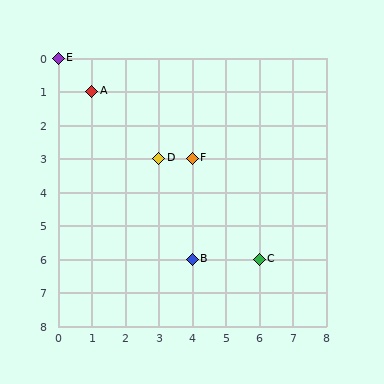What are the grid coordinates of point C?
Point C is at grid coordinates (6, 6).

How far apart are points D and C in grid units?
Points D and C are 3 columns and 3 rows apart (about 4.2 grid units diagonally).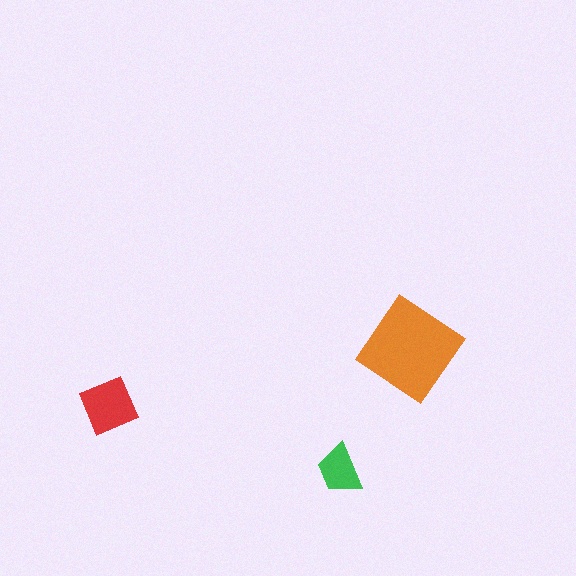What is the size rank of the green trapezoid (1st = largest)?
3rd.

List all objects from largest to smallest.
The orange diamond, the red diamond, the green trapezoid.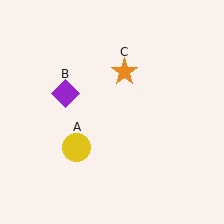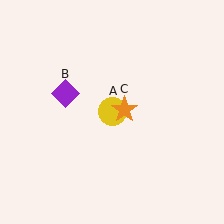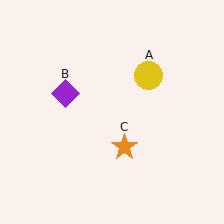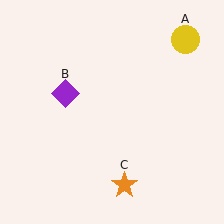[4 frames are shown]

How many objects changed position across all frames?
2 objects changed position: yellow circle (object A), orange star (object C).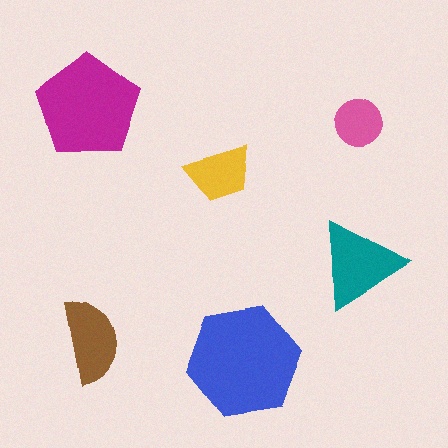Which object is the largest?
The blue hexagon.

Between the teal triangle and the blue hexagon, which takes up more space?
The blue hexagon.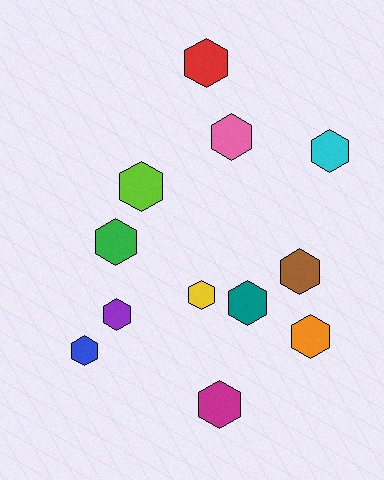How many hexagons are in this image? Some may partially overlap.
There are 12 hexagons.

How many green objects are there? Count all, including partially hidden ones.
There is 1 green object.